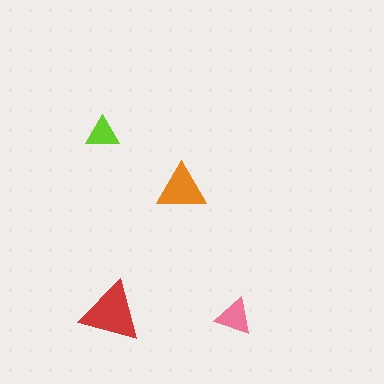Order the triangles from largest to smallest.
the red one, the orange one, the pink one, the lime one.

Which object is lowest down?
The pink triangle is bottommost.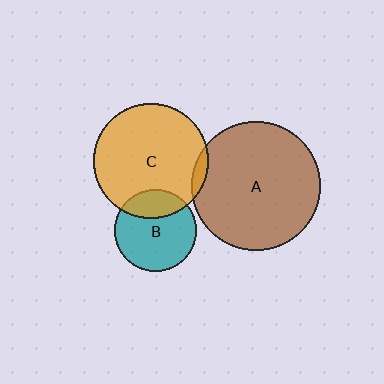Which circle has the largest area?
Circle A (brown).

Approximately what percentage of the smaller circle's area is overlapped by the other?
Approximately 25%.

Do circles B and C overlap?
Yes.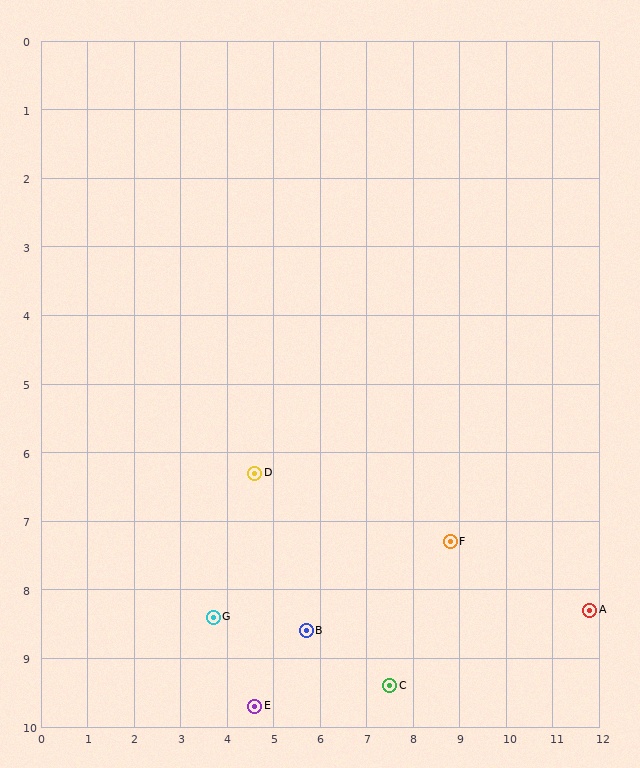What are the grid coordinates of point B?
Point B is at approximately (5.7, 8.6).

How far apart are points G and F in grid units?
Points G and F are about 5.2 grid units apart.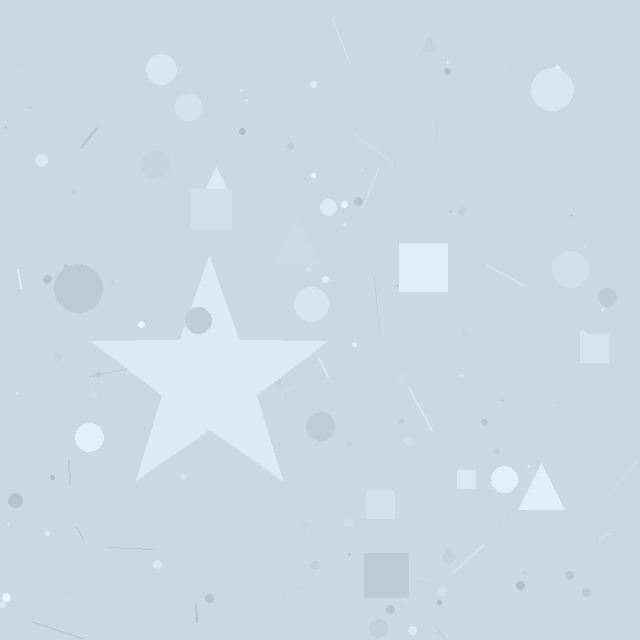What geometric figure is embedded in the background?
A star is embedded in the background.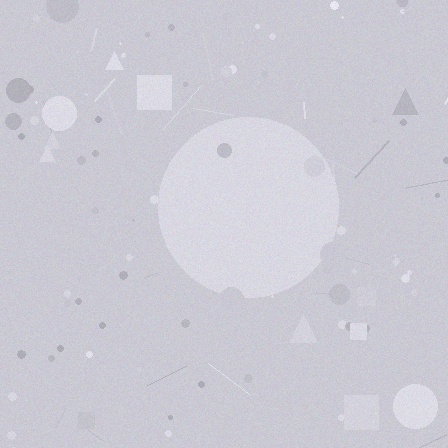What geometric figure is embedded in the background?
A circle is embedded in the background.